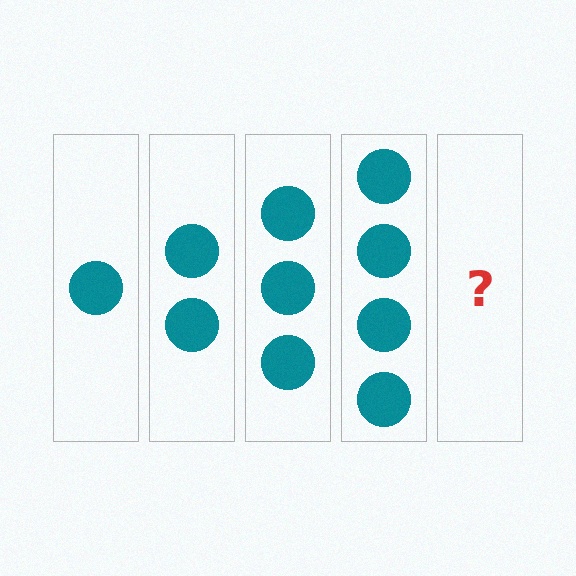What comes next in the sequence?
The next element should be 5 circles.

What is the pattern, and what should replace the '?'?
The pattern is that each step adds one more circle. The '?' should be 5 circles.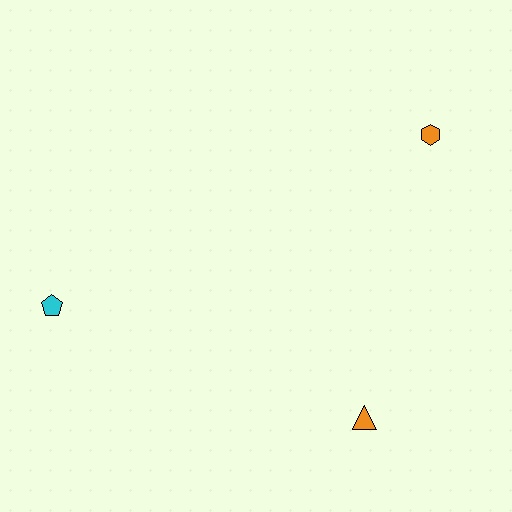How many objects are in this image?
There are 3 objects.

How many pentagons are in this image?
There is 1 pentagon.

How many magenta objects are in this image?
There are no magenta objects.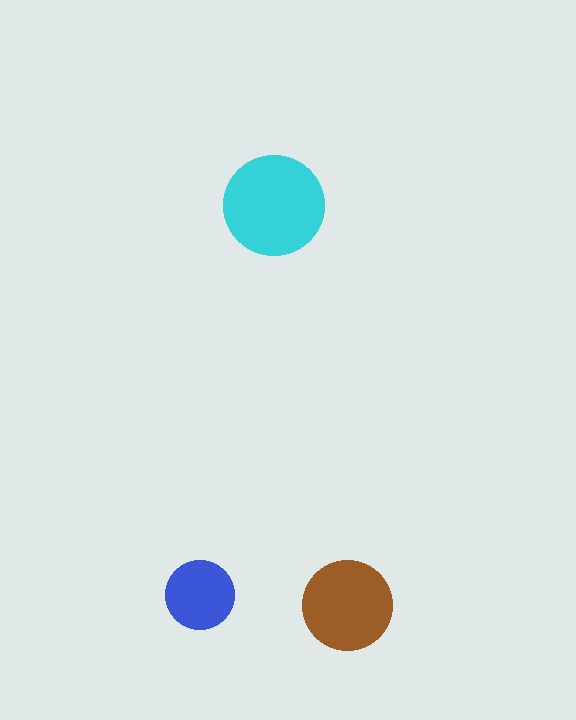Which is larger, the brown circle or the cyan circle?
The cyan one.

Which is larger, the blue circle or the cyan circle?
The cyan one.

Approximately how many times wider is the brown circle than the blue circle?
About 1.5 times wider.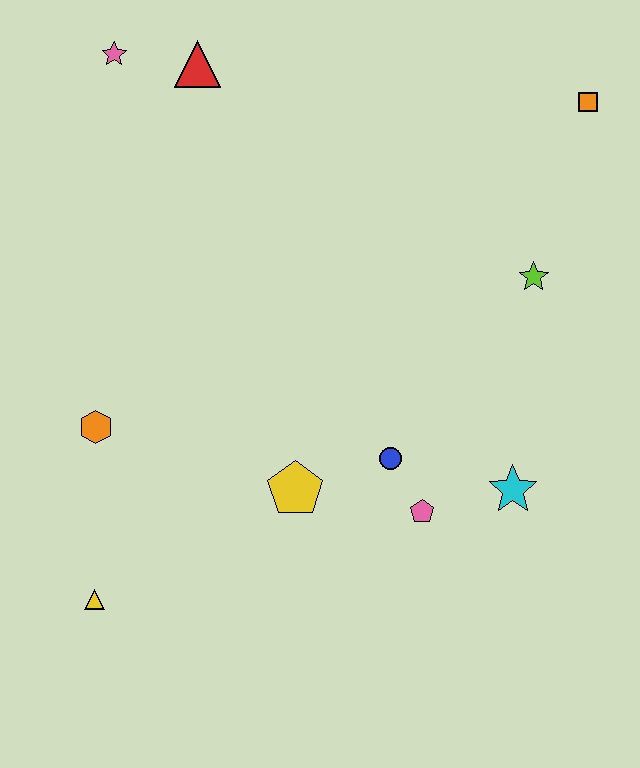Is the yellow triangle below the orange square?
Yes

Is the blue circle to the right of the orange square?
No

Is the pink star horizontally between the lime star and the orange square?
No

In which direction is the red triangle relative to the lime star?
The red triangle is to the left of the lime star.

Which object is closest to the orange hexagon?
The yellow triangle is closest to the orange hexagon.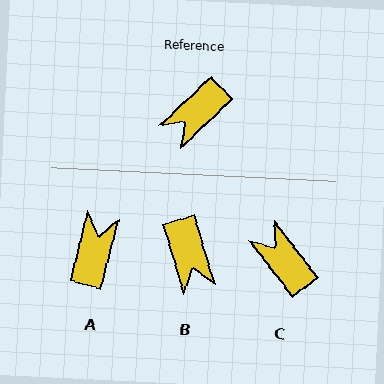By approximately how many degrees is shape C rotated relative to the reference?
Approximately 96 degrees clockwise.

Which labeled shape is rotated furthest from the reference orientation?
A, about 148 degrees away.